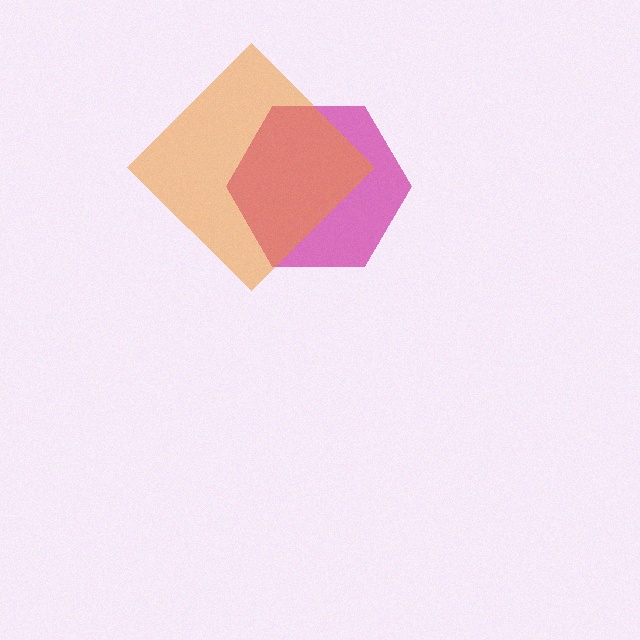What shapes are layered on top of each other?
The layered shapes are: a magenta hexagon, an orange diamond.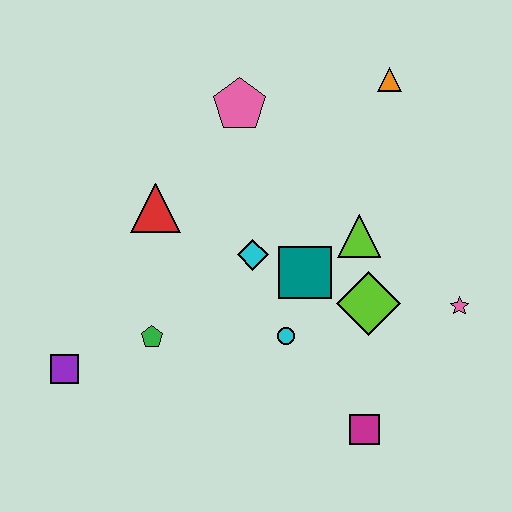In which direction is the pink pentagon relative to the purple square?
The pink pentagon is above the purple square.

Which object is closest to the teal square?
The cyan diamond is closest to the teal square.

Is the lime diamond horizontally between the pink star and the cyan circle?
Yes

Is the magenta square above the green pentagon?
No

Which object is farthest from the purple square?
The orange triangle is farthest from the purple square.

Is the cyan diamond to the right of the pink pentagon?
Yes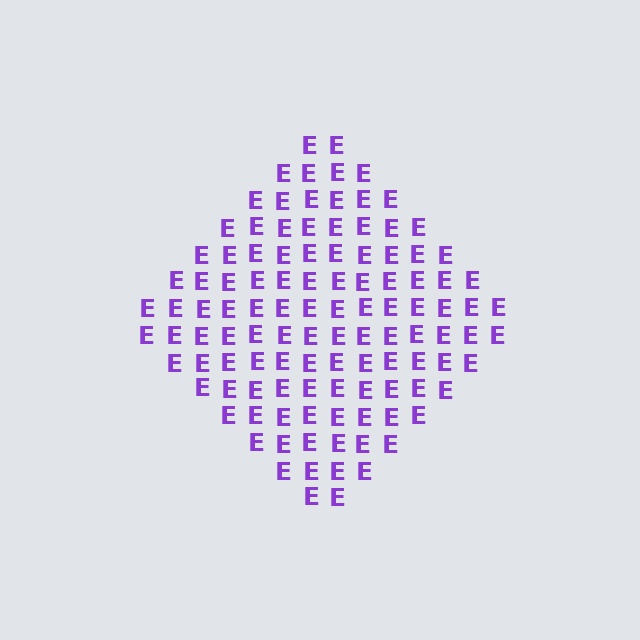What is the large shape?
The large shape is a diamond.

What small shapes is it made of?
It is made of small letter E's.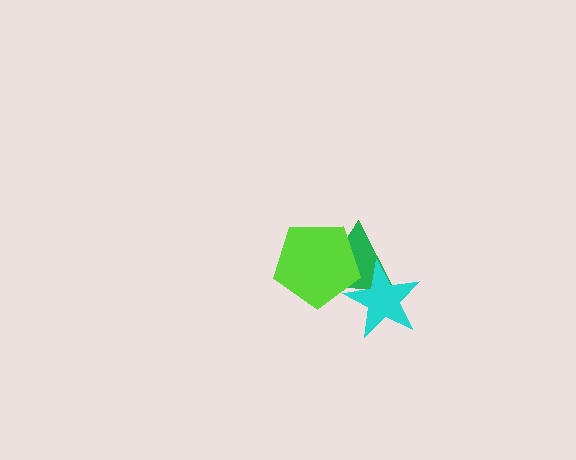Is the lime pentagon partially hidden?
Yes, it is partially covered by another shape.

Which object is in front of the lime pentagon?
The cyan star is in front of the lime pentagon.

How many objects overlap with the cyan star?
2 objects overlap with the cyan star.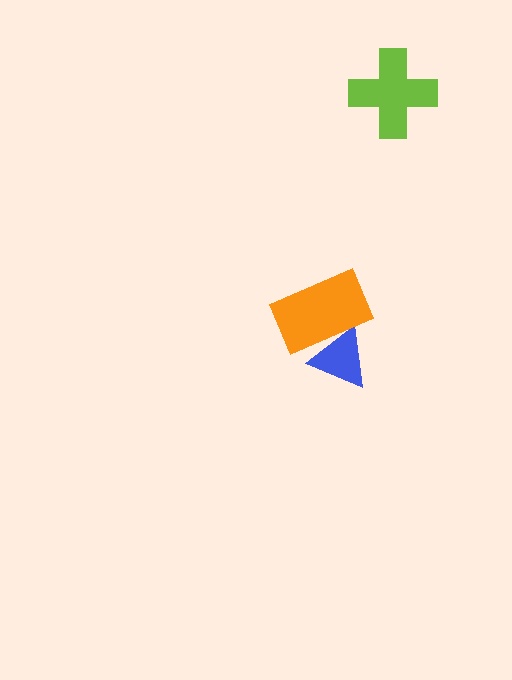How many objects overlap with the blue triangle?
1 object overlaps with the blue triangle.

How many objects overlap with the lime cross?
0 objects overlap with the lime cross.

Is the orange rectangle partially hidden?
No, no other shape covers it.